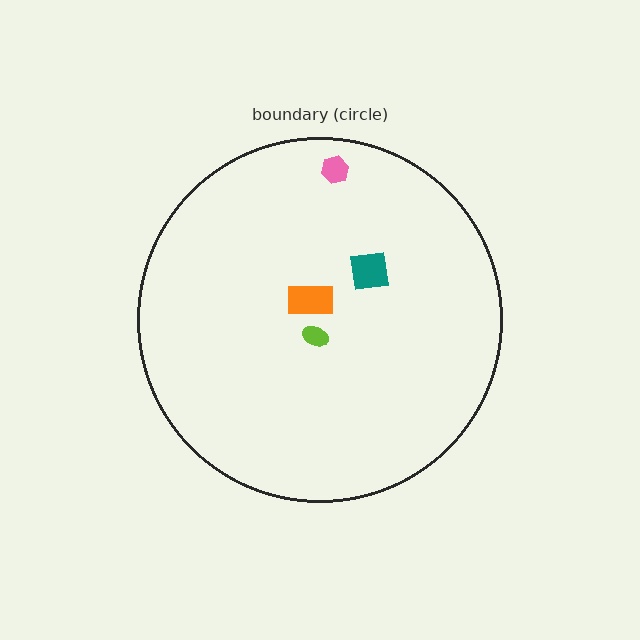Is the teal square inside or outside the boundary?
Inside.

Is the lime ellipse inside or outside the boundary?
Inside.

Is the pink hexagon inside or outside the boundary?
Inside.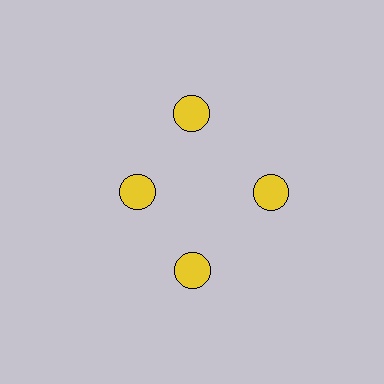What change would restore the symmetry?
The symmetry would be restored by moving it outward, back onto the ring so that all 4 circles sit at equal angles and equal distance from the center.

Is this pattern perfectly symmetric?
No. The 4 yellow circles are arranged in a ring, but one element near the 9 o'clock position is pulled inward toward the center, breaking the 4-fold rotational symmetry.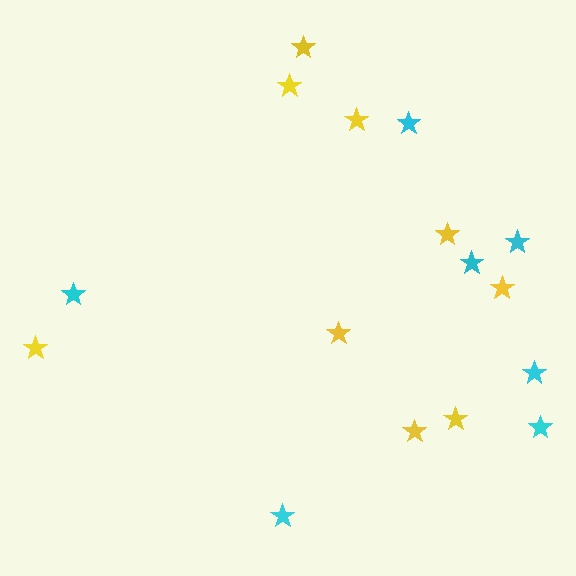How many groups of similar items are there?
There are 2 groups: one group of cyan stars (7) and one group of yellow stars (9).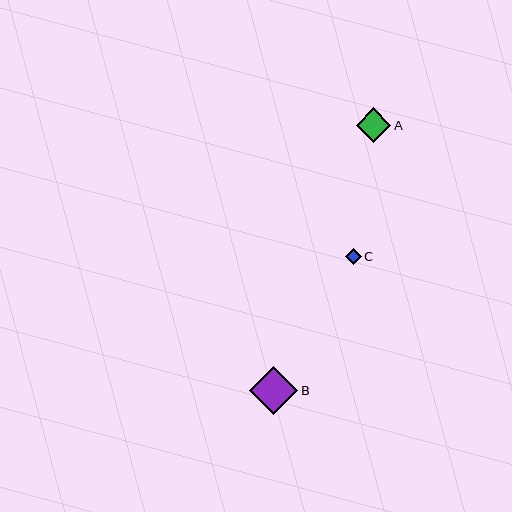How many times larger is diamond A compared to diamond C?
Diamond A is approximately 2.2 times the size of diamond C.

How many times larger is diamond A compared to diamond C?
Diamond A is approximately 2.2 times the size of diamond C.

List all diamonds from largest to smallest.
From largest to smallest: B, A, C.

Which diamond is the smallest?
Diamond C is the smallest with a size of approximately 16 pixels.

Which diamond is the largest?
Diamond B is the largest with a size of approximately 48 pixels.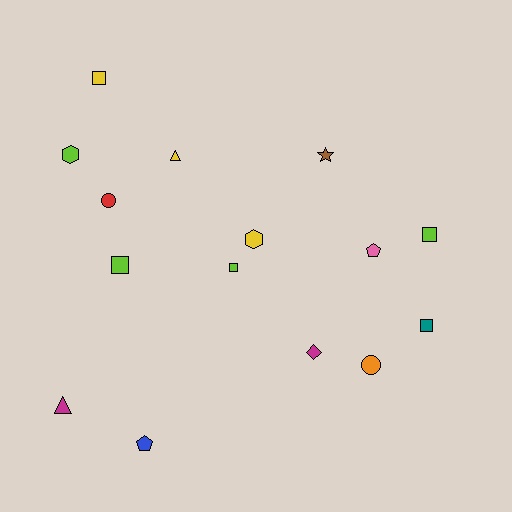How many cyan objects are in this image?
There are no cyan objects.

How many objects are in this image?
There are 15 objects.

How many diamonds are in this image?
There is 1 diamond.